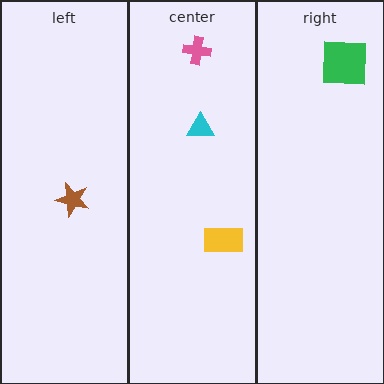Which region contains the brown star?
The left region.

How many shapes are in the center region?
3.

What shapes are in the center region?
The cyan triangle, the pink cross, the yellow rectangle.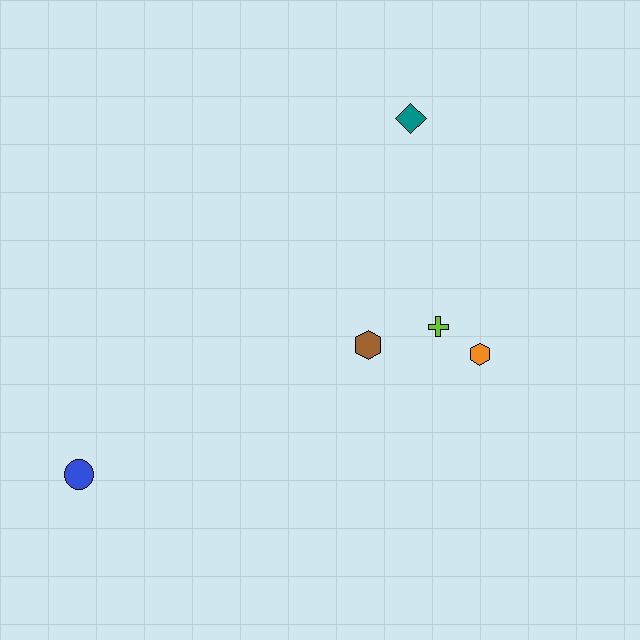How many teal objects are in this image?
There is 1 teal object.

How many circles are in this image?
There is 1 circle.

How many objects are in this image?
There are 5 objects.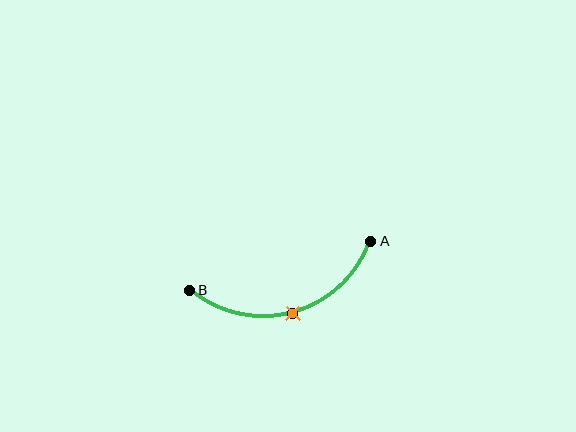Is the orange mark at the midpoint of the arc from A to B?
Yes. The orange mark lies on the arc at equal arc-length from both A and B — it is the arc midpoint.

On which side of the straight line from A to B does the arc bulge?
The arc bulges below the straight line connecting A and B.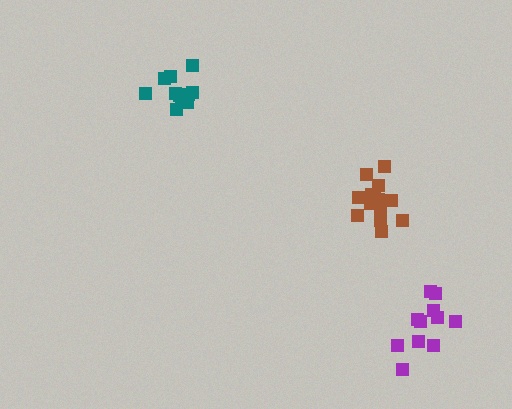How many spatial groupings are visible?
There are 3 spatial groupings.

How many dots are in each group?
Group 1: 11 dots, Group 2: 11 dots, Group 3: 14 dots (36 total).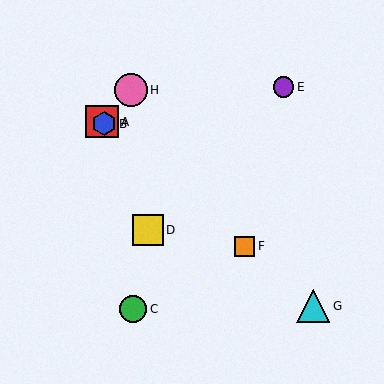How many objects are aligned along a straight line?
4 objects (A, B, F, G) are aligned along a straight line.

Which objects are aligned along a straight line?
Objects A, B, F, G are aligned along a straight line.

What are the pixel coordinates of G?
Object G is at (313, 306).